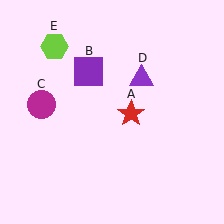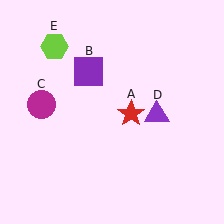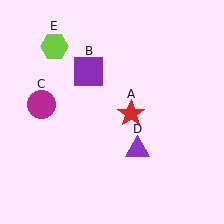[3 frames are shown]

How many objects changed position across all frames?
1 object changed position: purple triangle (object D).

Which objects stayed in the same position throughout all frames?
Red star (object A) and purple square (object B) and magenta circle (object C) and lime hexagon (object E) remained stationary.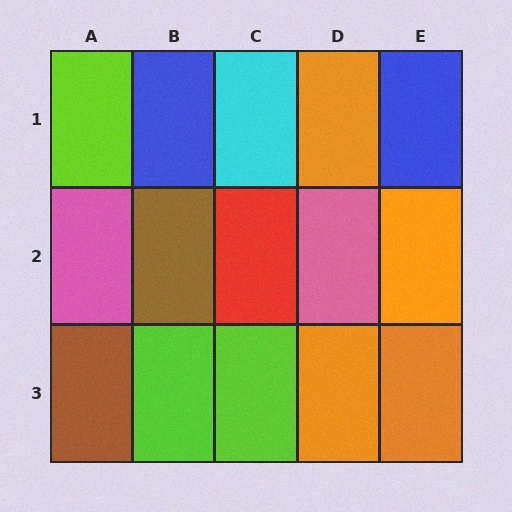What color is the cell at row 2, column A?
Pink.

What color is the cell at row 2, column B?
Brown.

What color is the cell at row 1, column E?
Blue.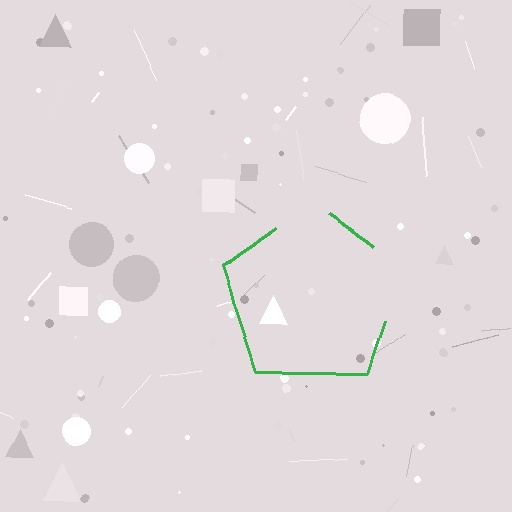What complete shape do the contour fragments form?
The contour fragments form a pentagon.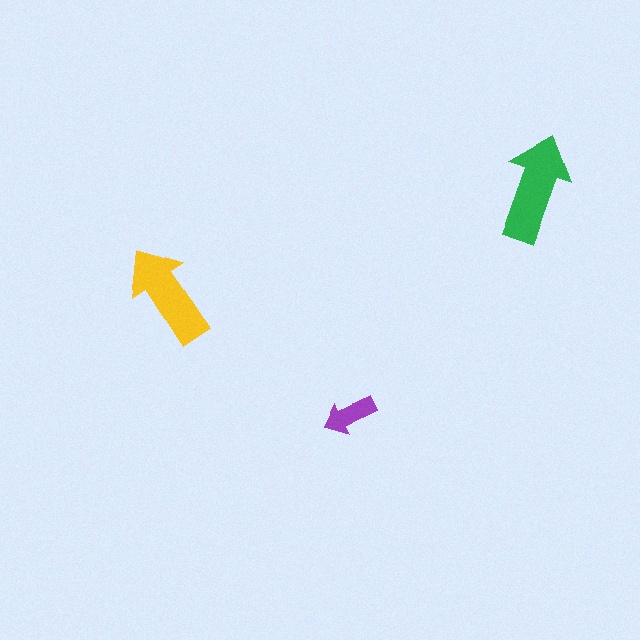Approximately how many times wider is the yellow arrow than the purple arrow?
About 2 times wider.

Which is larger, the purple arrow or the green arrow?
The green one.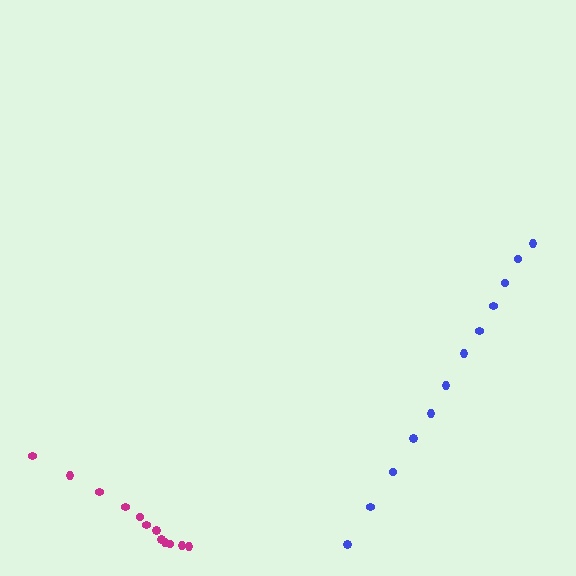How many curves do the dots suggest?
There are 2 distinct paths.